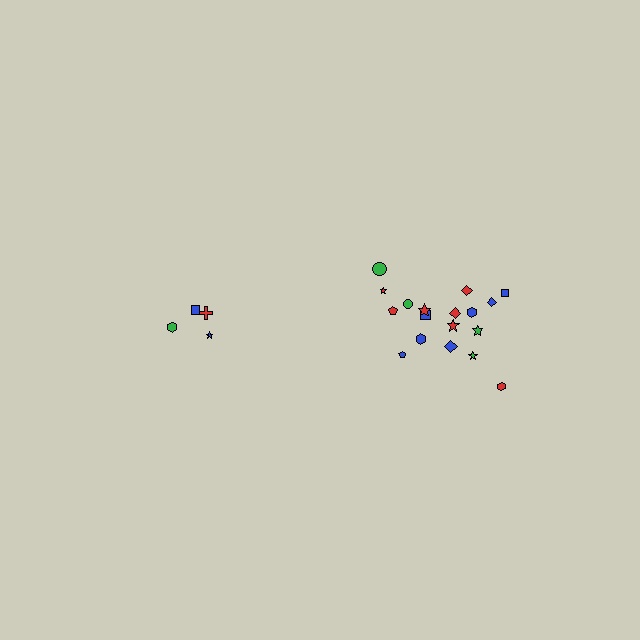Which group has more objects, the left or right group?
The right group.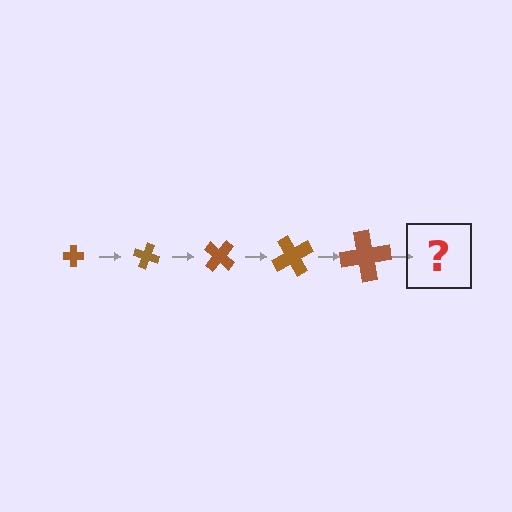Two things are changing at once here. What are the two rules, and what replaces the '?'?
The two rules are that the cross grows larger each step and it rotates 20 degrees each step. The '?' should be a cross, larger than the previous one and rotated 100 degrees from the start.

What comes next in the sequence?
The next element should be a cross, larger than the previous one and rotated 100 degrees from the start.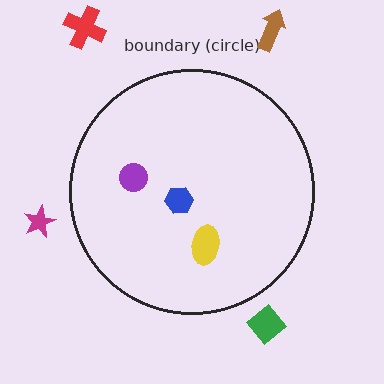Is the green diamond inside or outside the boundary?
Outside.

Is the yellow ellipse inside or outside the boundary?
Inside.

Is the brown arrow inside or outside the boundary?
Outside.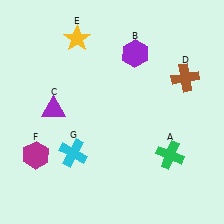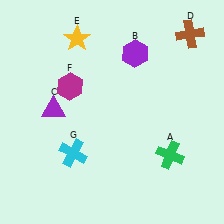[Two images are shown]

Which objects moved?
The objects that moved are: the brown cross (D), the magenta hexagon (F).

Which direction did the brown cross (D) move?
The brown cross (D) moved up.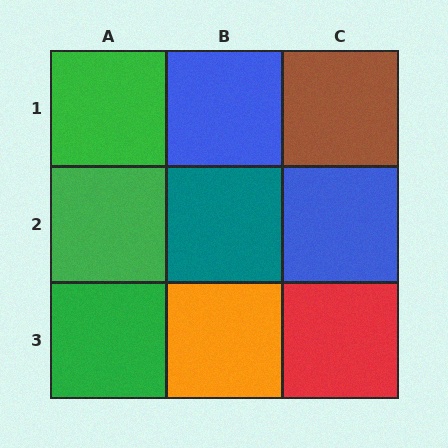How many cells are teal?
1 cell is teal.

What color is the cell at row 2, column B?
Teal.